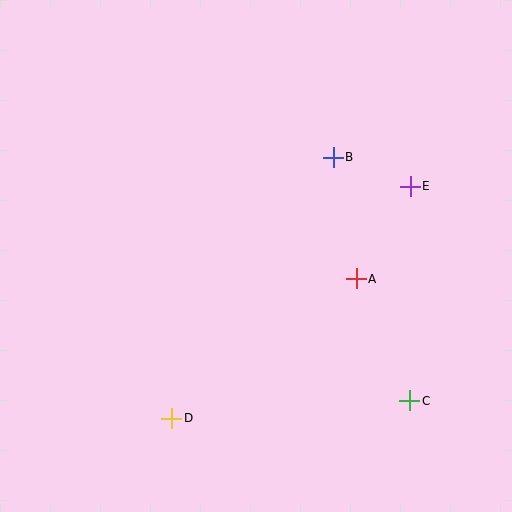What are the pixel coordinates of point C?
Point C is at (410, 401).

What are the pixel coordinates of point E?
Point E is at (410, 186).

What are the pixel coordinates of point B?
Point B is at (333, 157).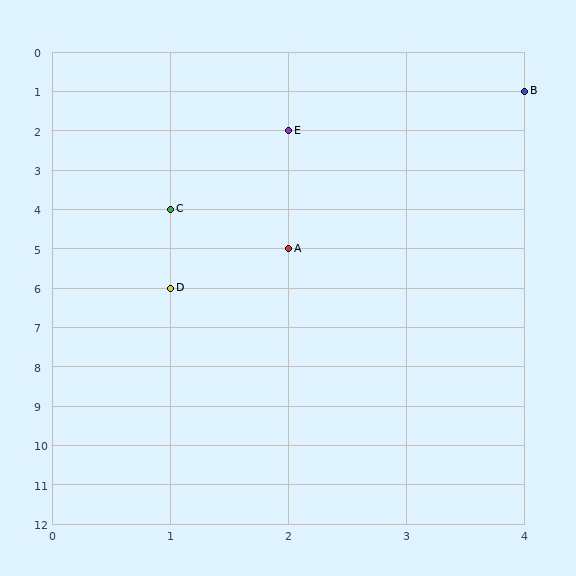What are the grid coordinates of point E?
Point E is at grid coordinates (2, 2).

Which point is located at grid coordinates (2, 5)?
Point A is at (2, 5).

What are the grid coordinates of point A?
Point A is at grid coordinates (2, 5).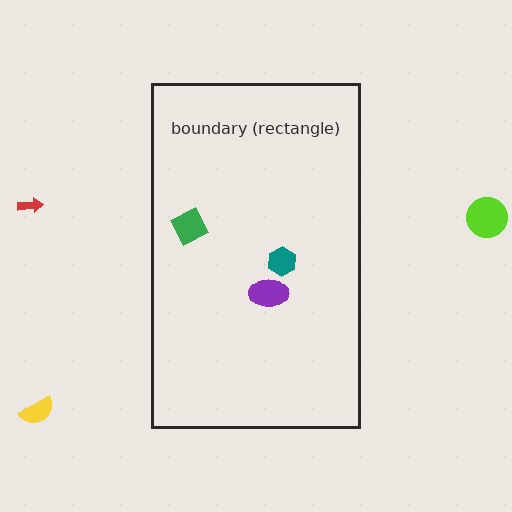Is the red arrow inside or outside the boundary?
Outside.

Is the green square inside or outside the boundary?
Inside.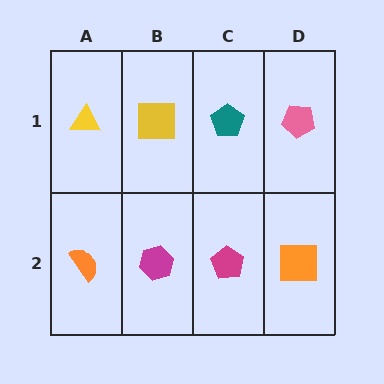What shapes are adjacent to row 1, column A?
An orange semicircle (row 2, column A), a yellow square (row 1, column B).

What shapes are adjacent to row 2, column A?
A yellow triangle (row 1, column A), a magenta hexagon (row 2, column B).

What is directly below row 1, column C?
A magenta pentagon.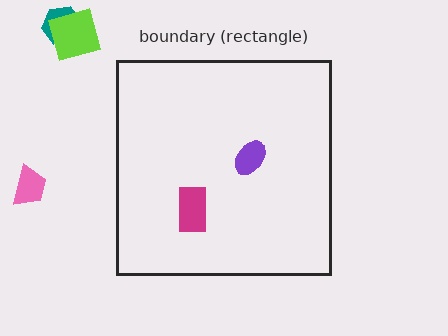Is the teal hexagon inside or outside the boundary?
Outside.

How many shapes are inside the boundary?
2 inside, 3 outside.